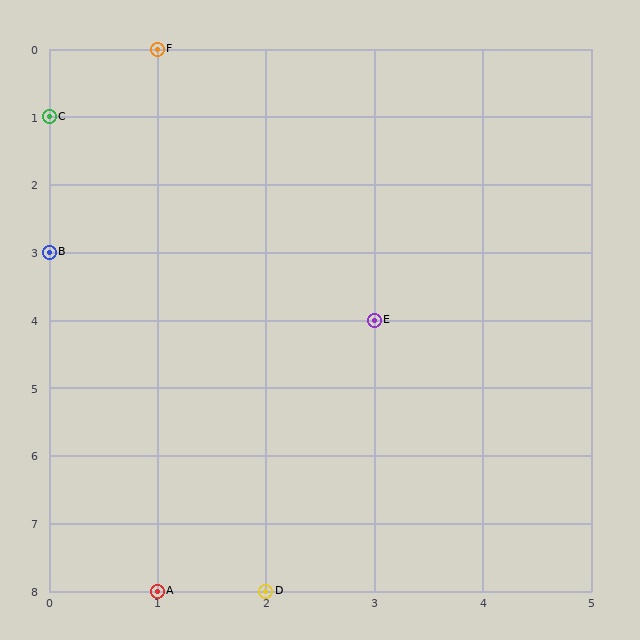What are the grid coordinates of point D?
Point D is at grid coordinates (2, 8).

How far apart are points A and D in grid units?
Points A and D are 1 column apart.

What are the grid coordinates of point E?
Point E is at grid coordinates (3, 4).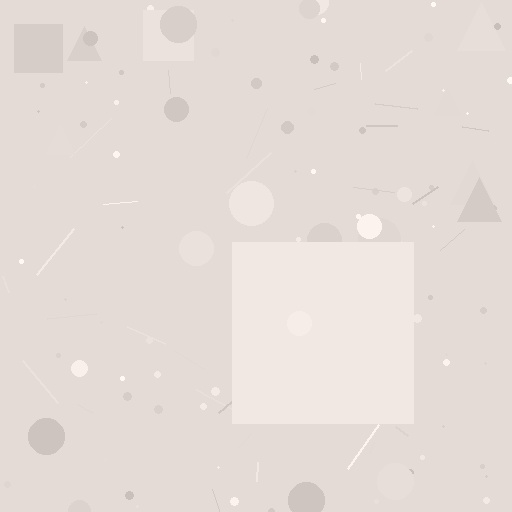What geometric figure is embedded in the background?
A square is embedded in the background.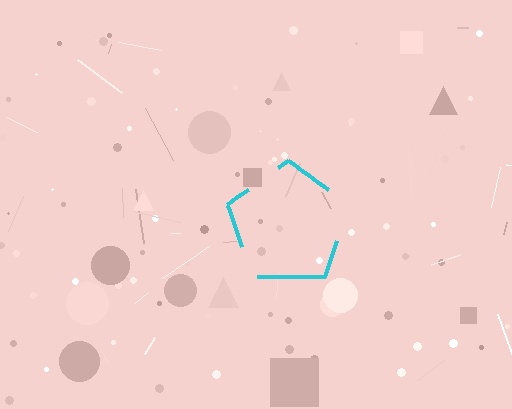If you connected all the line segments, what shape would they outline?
They would outline a pentagon.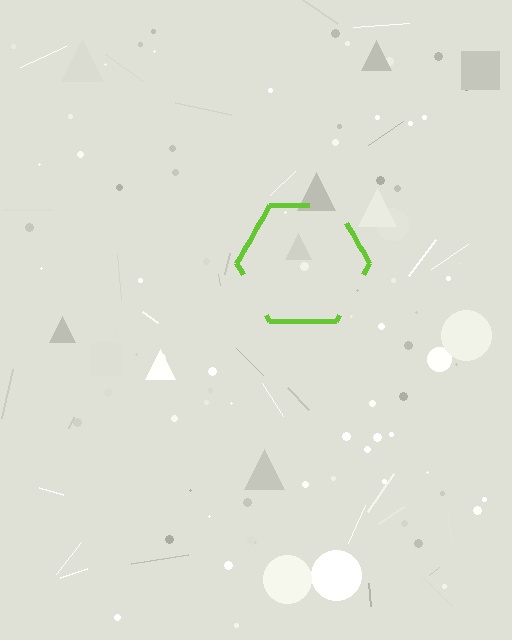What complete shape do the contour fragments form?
The contour fragments form a hexagon.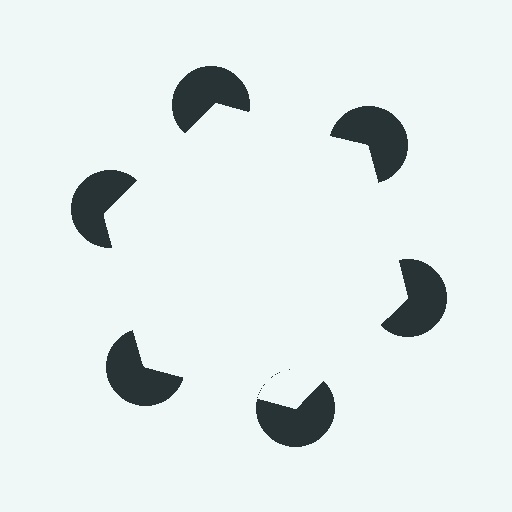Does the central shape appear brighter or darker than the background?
It typically appears slightly brighter than the background, even though no actual brightness change is drawn.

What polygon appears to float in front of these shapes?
An illusory hexagon — its edges are inferred from the aligned wedge cuts in the pac-man discs, not physically drawn.